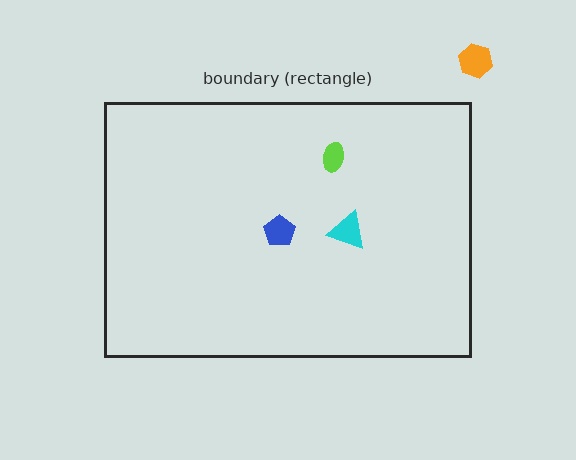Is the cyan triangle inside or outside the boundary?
Inside.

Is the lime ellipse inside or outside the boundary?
Inside.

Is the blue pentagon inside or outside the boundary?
Inside.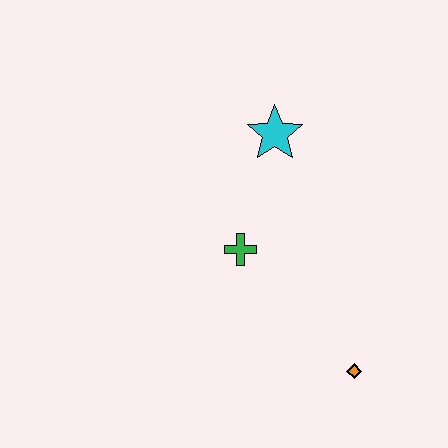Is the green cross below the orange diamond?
No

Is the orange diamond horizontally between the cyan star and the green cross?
No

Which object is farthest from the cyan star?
The orange diamond is farthest from the cyan star.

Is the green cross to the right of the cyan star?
No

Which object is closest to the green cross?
The cyan star is closest to the green cross.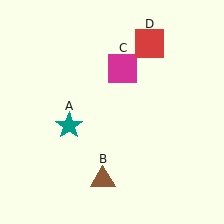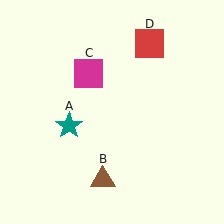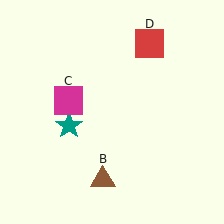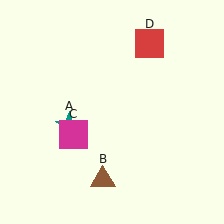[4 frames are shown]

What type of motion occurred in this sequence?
The magenta square (object C) rotated counterclockwise around the center of the scene.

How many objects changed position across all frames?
1 object changed position: magenta square (object C).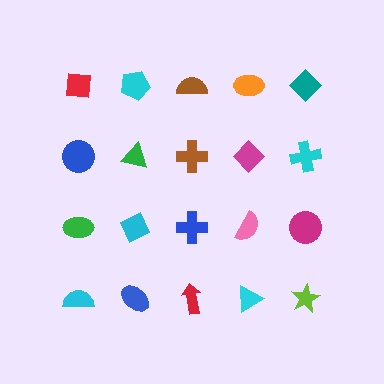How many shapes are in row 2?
5 shapes.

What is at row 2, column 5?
A cyan cross.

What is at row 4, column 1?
A cyan semicircle.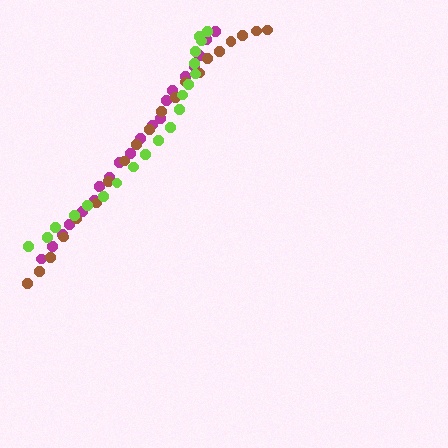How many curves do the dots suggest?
There are 3 distinct paths.